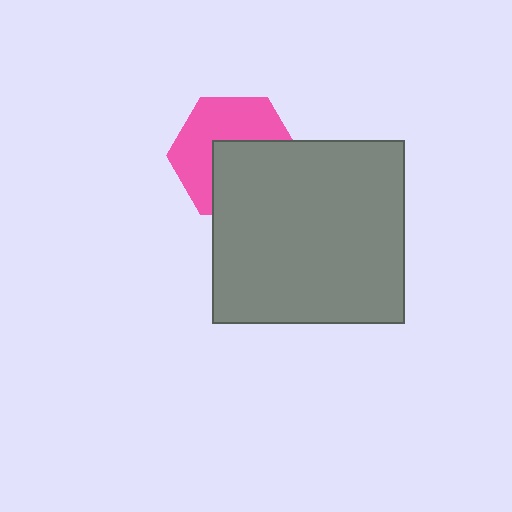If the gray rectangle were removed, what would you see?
You would see the complete pink hexagon.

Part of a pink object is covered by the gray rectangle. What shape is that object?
It is a hexagon.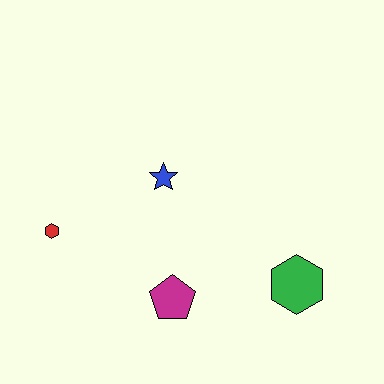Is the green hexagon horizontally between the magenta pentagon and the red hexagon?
No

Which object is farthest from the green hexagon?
The red hexagon is farthest from the green hexagon.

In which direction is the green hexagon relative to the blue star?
The green hexagon is to the right of the blue star.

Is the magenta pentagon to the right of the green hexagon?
No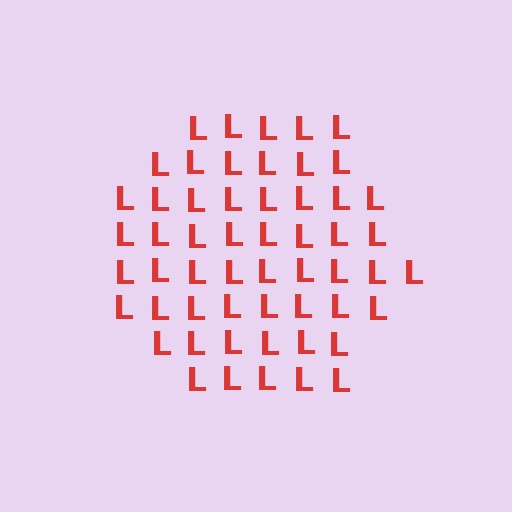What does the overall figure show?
The overall figure shows a hexagon.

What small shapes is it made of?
It is made of small letter L's.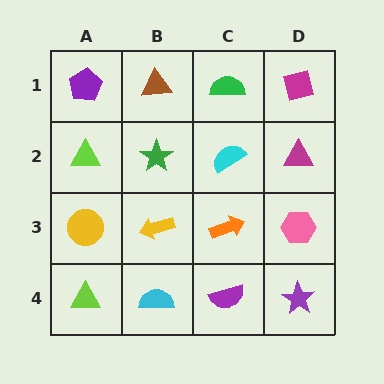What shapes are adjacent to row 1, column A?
A lime triangle (row 2, column A), a brown triangle (row 1, column B).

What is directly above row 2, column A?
A purple pentagon.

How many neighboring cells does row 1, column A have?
2.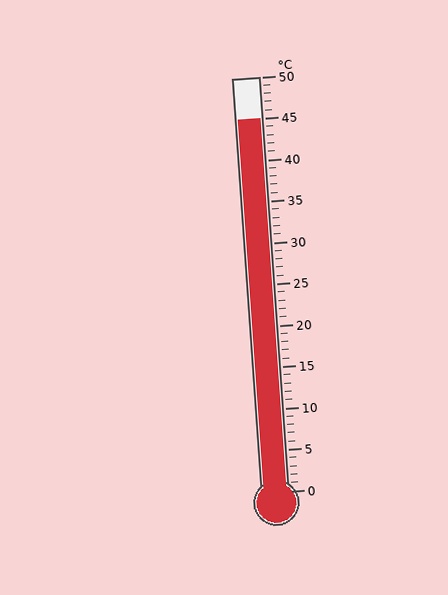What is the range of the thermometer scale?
The thermometer scale ranges from 0°C to 50°C.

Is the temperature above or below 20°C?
The temperature is above 20°C.